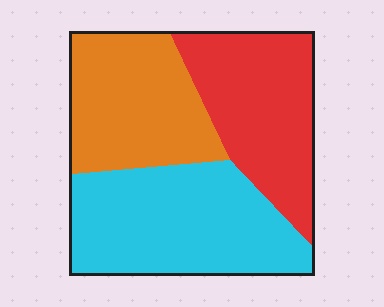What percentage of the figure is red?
Red covers around 30% of the figure.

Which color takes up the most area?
Cyan, at roughly 40%.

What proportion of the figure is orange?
Orange covers about 30% of the figure.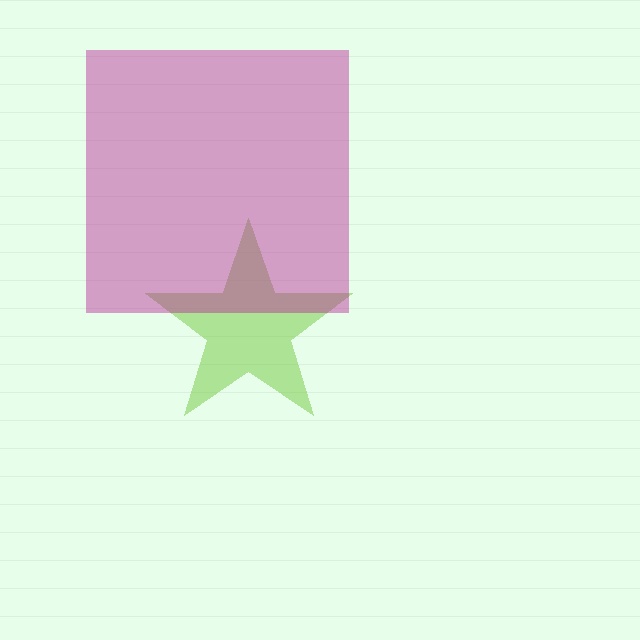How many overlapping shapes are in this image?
There are 2 overlapping shapes in the image.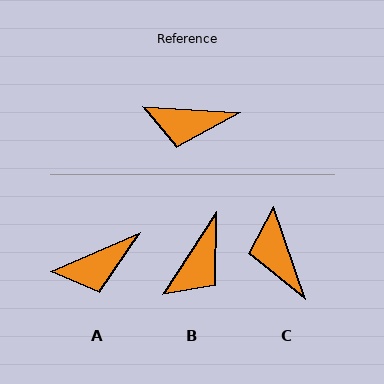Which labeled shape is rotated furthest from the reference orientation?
C, about 68 degrees away.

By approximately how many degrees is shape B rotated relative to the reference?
Approximately 61 degrees counter-clockwise.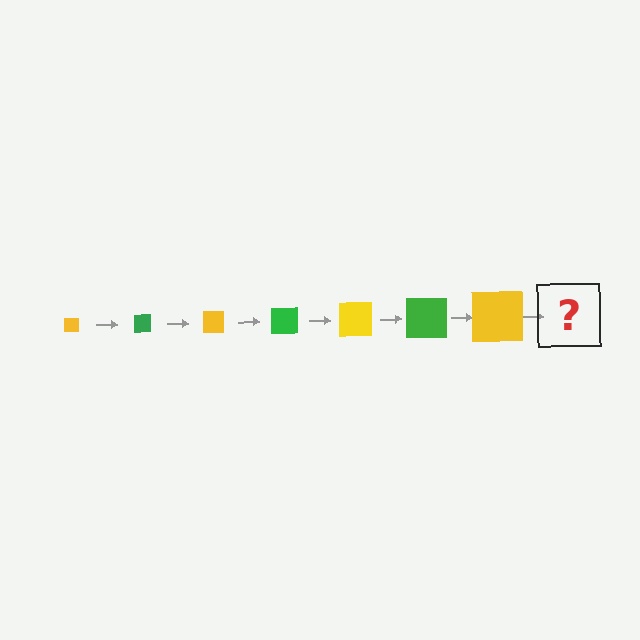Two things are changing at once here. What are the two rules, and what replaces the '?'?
The two rules are that the square grows larger each step and the color cycles through yellow and green. The '?' should be a green square, larger than the previous one.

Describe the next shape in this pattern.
It should be a green square, larger than the previous one.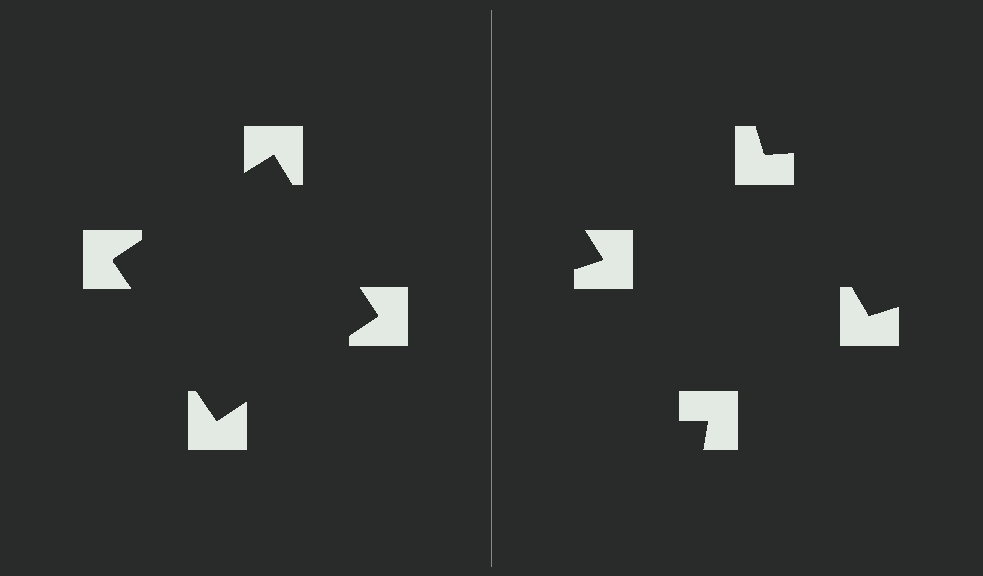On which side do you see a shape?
An illusory square appears on the left side. On the right side the wedge cuts are rotated, so no coherent shape forms.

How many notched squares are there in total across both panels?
8 — 4 on each side.